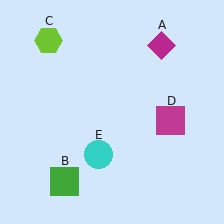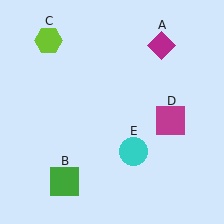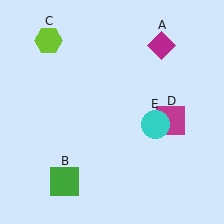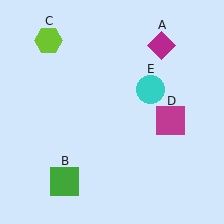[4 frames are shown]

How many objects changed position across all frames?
1 object changed position: cyan circle (object E).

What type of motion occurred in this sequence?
The cyan circle (object E) rotated counterclockwise around the center of the scene.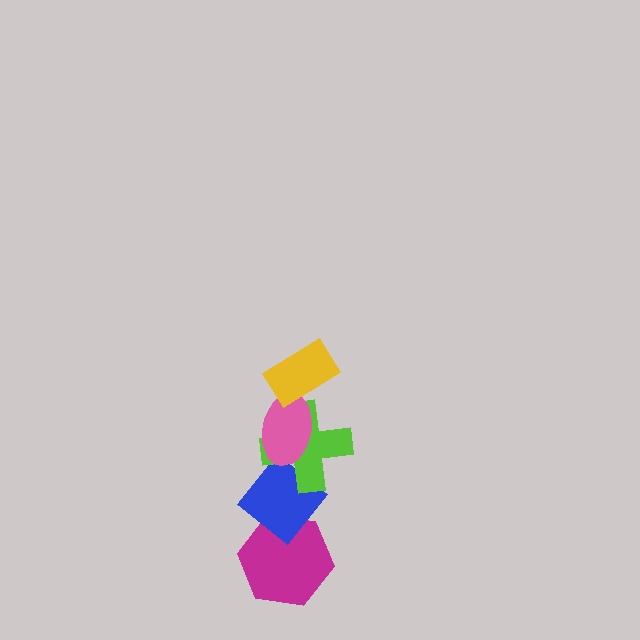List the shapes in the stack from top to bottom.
From top to bottom: the yellow rectangle, the pink ellipse, the lime cross, the blue diamond, the magenta hexagon.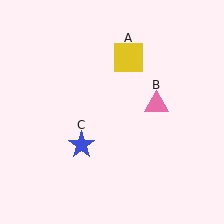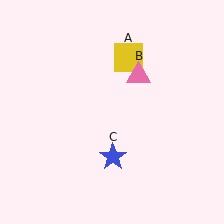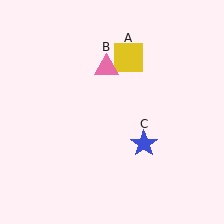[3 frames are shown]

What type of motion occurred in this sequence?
The pink triangle (object B), blue star (object C) rotated counterclockwise around the center of the scene.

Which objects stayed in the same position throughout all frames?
Yellow square (object A) remained stationary.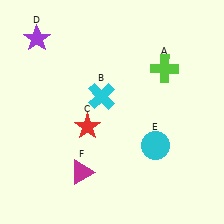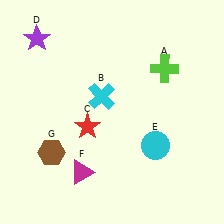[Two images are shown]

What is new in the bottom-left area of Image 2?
A brown hexagon (G) was added in the bottom-left area of Image 2.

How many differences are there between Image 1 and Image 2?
There is 1 difference between the two images.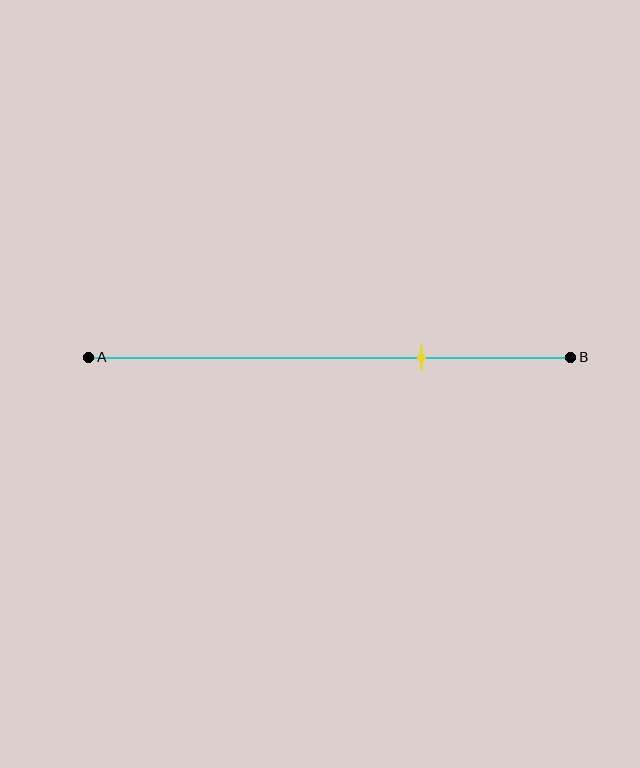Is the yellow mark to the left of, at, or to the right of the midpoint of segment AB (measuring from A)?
The yellow mark is to the right of the midpoint of segment AB.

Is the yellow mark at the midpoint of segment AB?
No, the mark is at about 70% from A, not at the 50% midpoint.